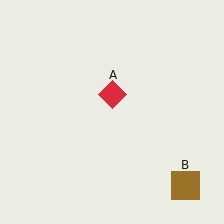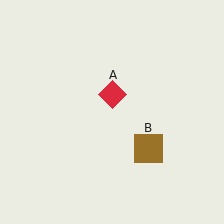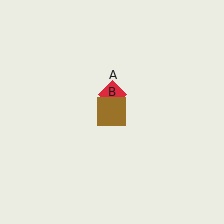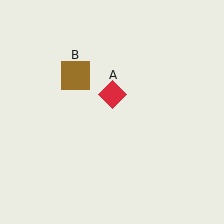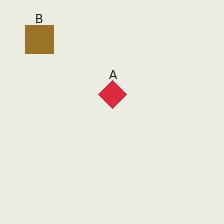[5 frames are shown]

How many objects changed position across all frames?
1 object changed position: brown square (object B).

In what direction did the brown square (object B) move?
The brown square (object B) moved up and to the left.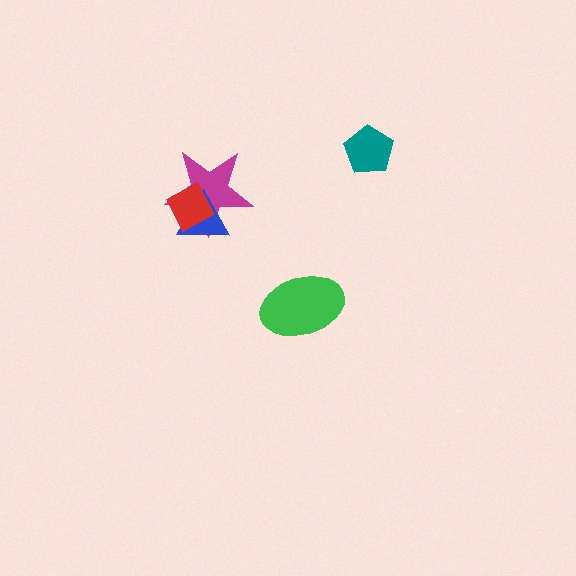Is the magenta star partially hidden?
Yes, it is partially covered by another shape.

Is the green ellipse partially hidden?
No, no other shape covers it.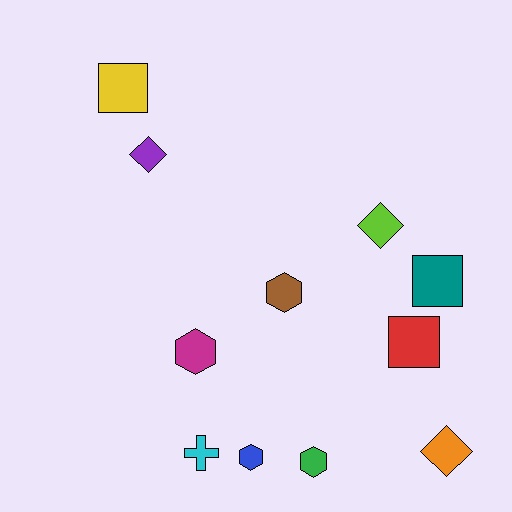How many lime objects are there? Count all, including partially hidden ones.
There is 1 lime object.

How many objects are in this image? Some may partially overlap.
There are 11 objects.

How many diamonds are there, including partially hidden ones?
There are 3 diamonds.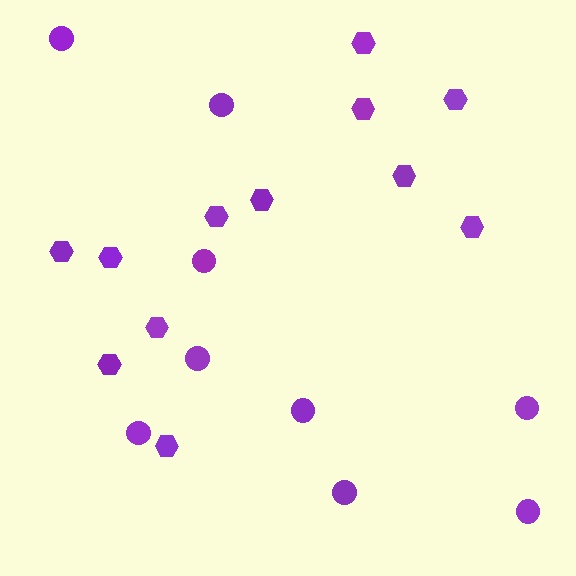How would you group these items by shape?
There are 2 groups: one group of circles (9) and one group of hexagons (12).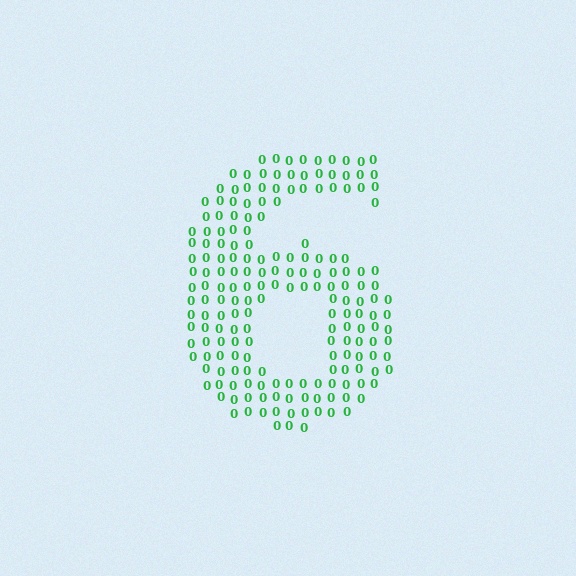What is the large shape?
The large shape is the digit 6.